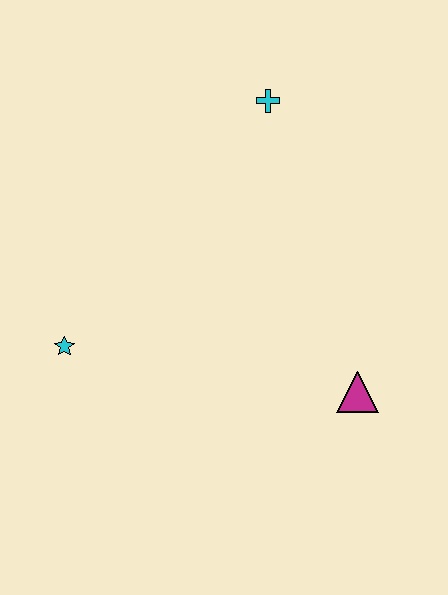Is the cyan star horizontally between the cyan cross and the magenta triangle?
No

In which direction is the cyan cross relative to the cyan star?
The cyan cross is above the cyan star.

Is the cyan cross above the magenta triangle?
Yes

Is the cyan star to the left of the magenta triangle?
Yes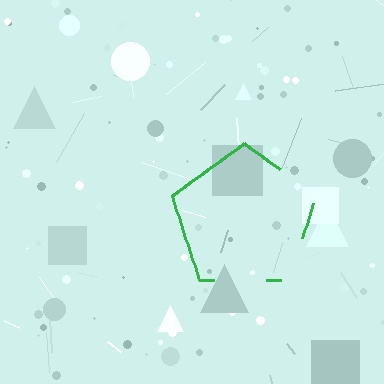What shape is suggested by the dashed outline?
The dashed outline suggests a pentagon.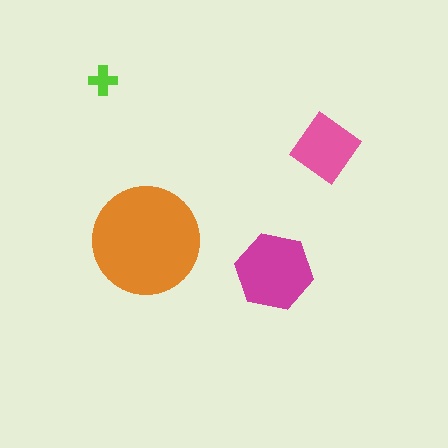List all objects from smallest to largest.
The lime cross, the pink diamond, the magenta hexagon, the orange circle.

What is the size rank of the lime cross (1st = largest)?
4th.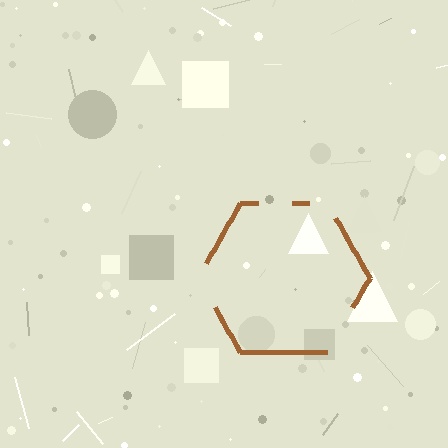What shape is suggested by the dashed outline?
The dashed outline suggests a hexagon.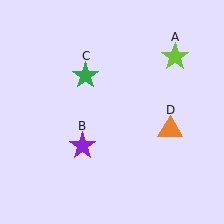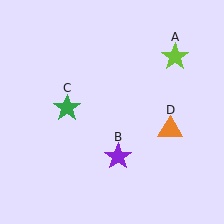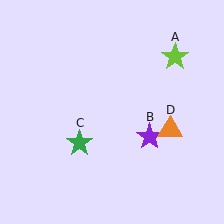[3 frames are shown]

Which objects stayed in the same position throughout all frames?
Lime star (object A) and orange triangle (object D) remained stationary.